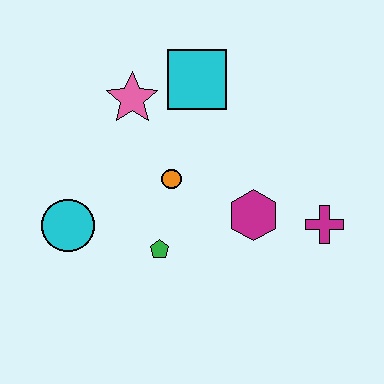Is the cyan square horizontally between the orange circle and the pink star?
No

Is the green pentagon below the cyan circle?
Yes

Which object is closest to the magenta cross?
The magenta hexagon is closest to the magenta cross.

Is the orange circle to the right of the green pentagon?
Yes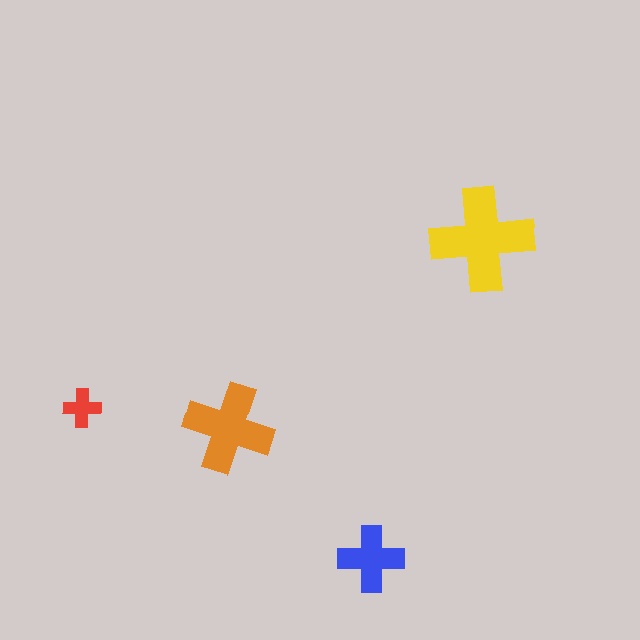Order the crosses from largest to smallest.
the yellow one, the orange one, the blue one, the red one.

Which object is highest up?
The yellow cross is topmost.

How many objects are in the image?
There are 4 objects in the image.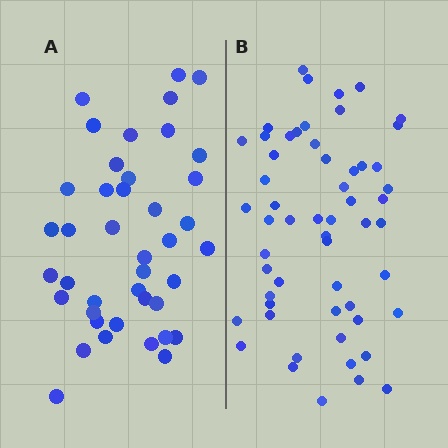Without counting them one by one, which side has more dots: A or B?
Region B (the right region) has more dots.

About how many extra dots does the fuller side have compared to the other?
Region B has approximately 15 more dots than region A.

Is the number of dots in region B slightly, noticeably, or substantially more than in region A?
Region B has noticeably more, but not dramatically so. The ratio is roughly 1.4 to 1.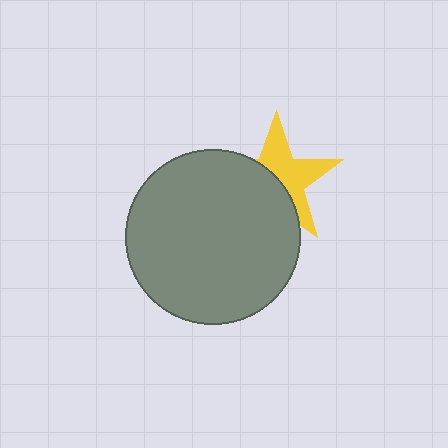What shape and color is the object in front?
The object in front is a gray circle.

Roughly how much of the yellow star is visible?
About half of it is visible (roughly 51%).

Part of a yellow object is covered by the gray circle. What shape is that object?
It is a star.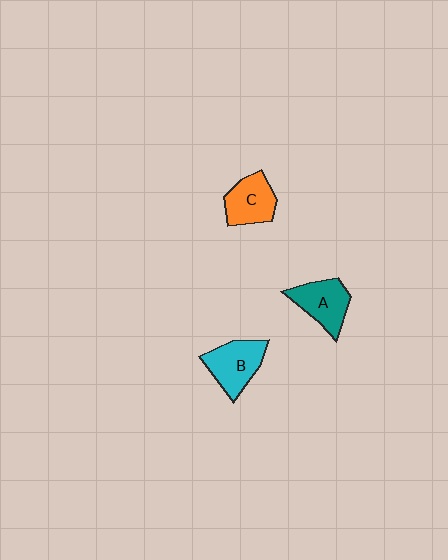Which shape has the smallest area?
Shape C (orange).